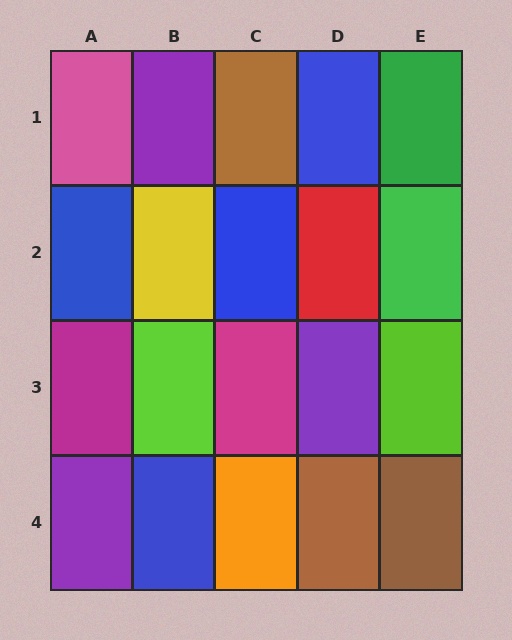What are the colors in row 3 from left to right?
Magenta, lime, magenta, purple, lime.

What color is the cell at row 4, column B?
Blue.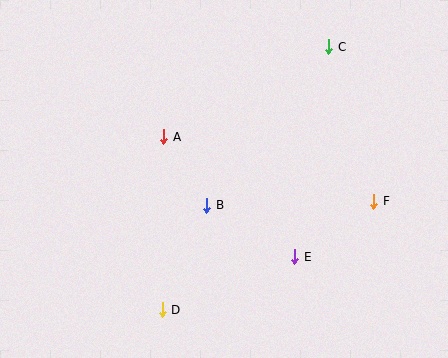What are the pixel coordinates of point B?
Point B is at (207, 205).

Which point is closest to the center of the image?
Point B at (207, 205) is closest to the center.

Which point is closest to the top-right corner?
Point C is closest to the top-right corner.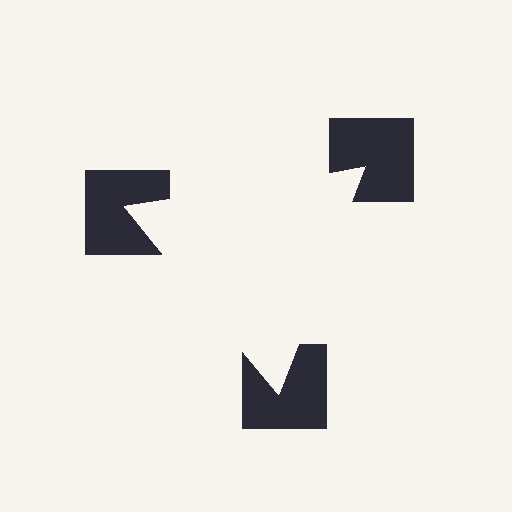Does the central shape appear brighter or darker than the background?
It typically appears slightly brighter than the background, even though no actual brightness change is drawn.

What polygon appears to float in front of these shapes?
An illusory triangle — its edges are inferred from the aligned wedge cuts in the notched squares, not physically drawn.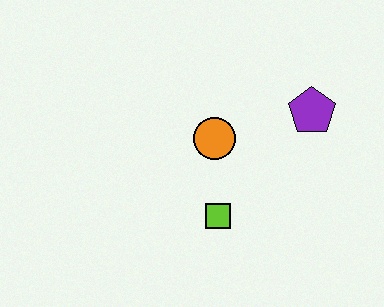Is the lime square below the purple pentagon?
Yes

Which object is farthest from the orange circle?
The purple pentagon is farthest from the orange circle.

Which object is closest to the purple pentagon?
The orange circle is closest to the purple pentagon.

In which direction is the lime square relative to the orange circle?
The lime square is below the orange circle.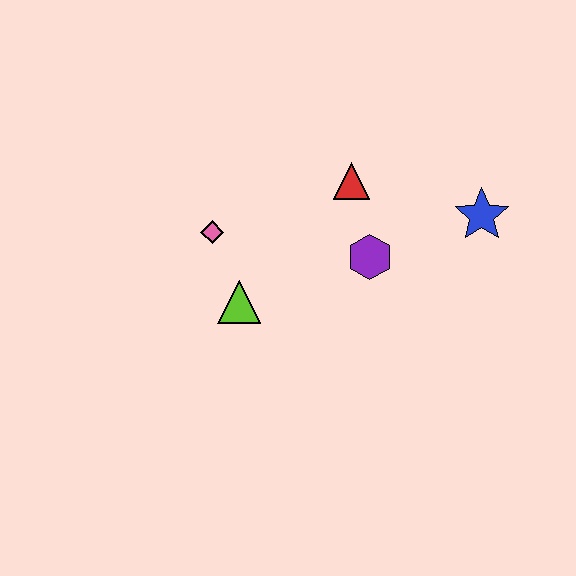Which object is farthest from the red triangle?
The lime triangle is farthest from the red triangle.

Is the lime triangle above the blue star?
No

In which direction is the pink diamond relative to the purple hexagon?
The pink diamond is to the left of the purple hexagon.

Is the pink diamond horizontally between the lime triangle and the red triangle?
No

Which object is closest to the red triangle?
The purple hexagon is closest to the red triangle.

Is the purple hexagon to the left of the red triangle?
No